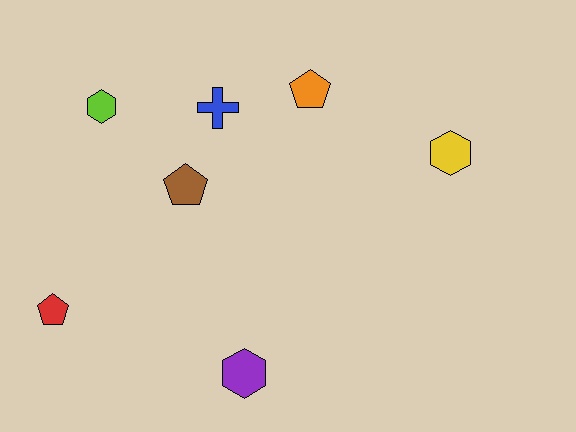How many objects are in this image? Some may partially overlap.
There are 7 objects.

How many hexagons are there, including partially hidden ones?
There are 3 hexagons.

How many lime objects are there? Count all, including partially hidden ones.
There is 1 lime object.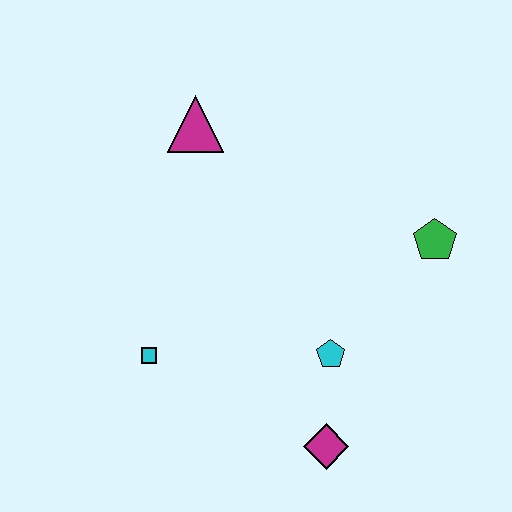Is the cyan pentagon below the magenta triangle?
Yes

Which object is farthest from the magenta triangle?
The magenta diamond is farthest from the magenta triangle.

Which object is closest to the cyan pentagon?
The magenta diamond is closest to the cyan pentagon.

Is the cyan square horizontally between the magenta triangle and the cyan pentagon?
No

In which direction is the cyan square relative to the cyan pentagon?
The cyan square is to the left of the cyan pentagon.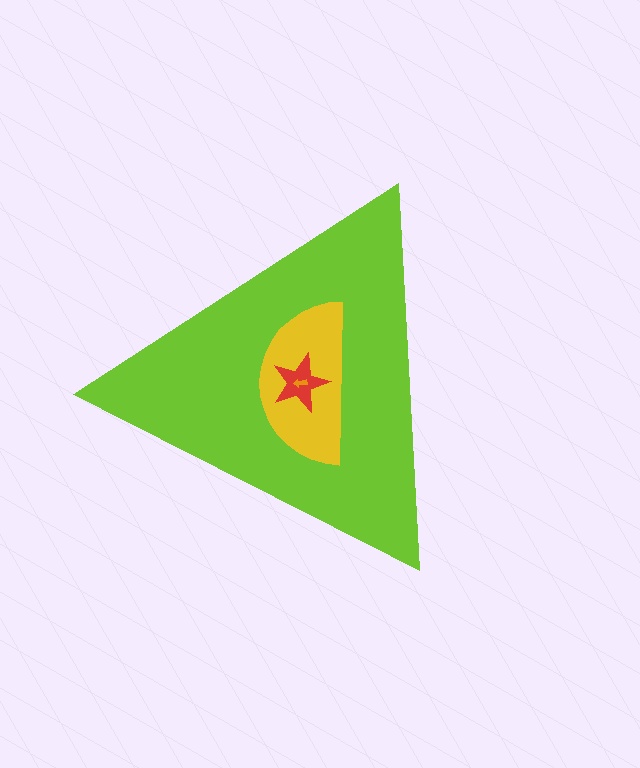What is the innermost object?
The orange arrow.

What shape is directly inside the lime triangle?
The yellow semicircle.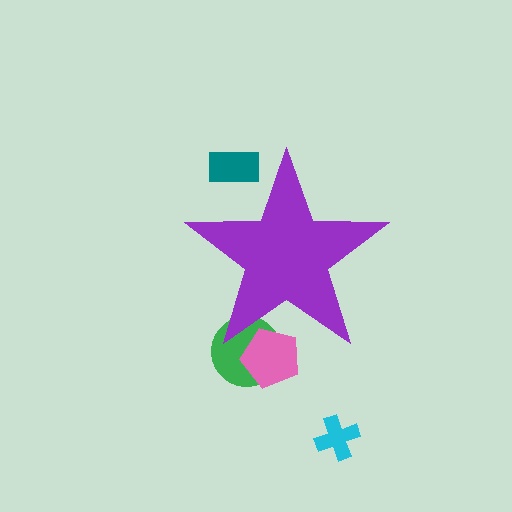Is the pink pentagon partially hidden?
Yes, the pink pentagon is partially hidden behind the purple star.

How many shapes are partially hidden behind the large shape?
3 shapes are partially hidden.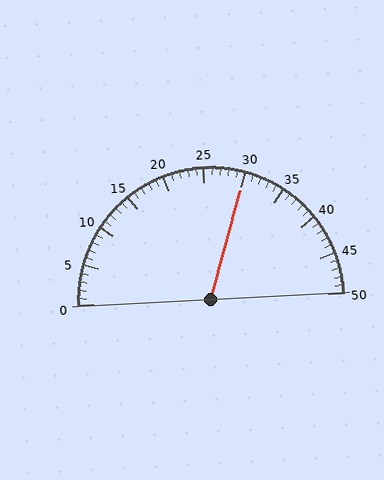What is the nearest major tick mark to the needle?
The nearest major tick mark is 30.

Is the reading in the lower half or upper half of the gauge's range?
The reading is in the upper half of the range (0 to 50).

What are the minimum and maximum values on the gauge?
The gauge ranges from 0 to 50.